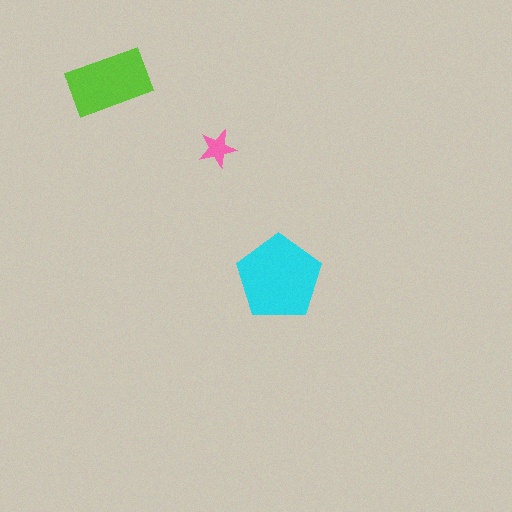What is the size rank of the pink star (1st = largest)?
3rd.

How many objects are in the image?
There are 3 objects in the image.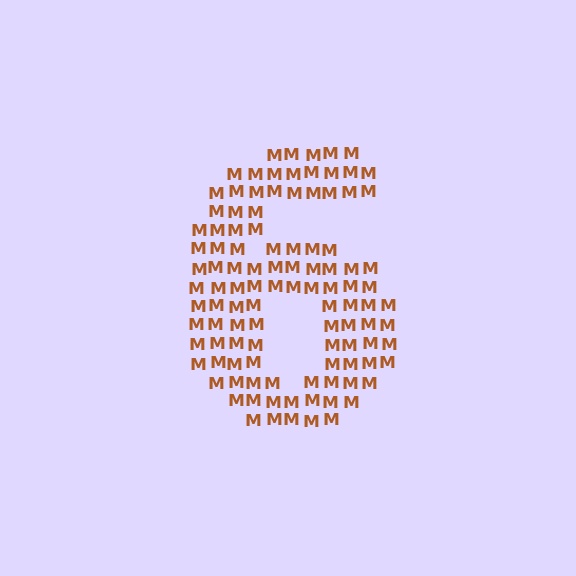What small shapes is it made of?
It is made of small letter M's.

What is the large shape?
The large shape is the digit 6.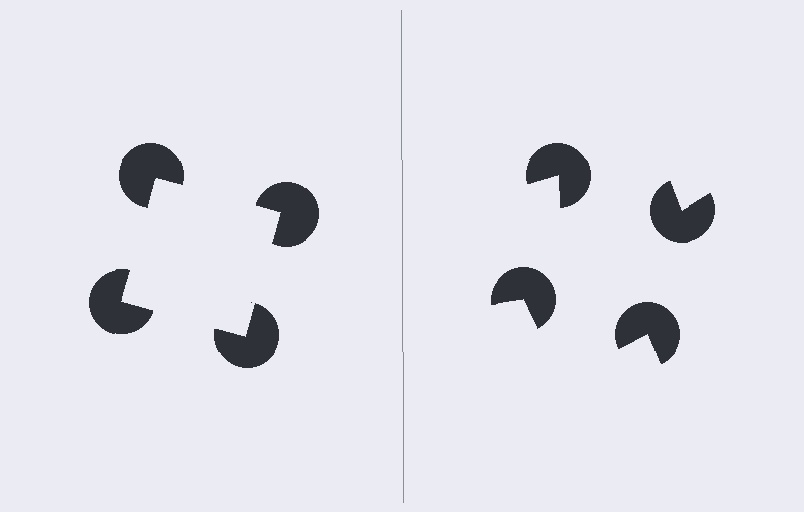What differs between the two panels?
The pac-man discs are positioned identically on both sides; only the wedge orientations differ. On the left they align to a square; on the right they are misaligned.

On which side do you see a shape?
An illusory square appears on the left side. On the right side the wedge cuts are rotated, so no coherent shape forms.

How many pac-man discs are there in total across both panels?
8 — 4 on each side.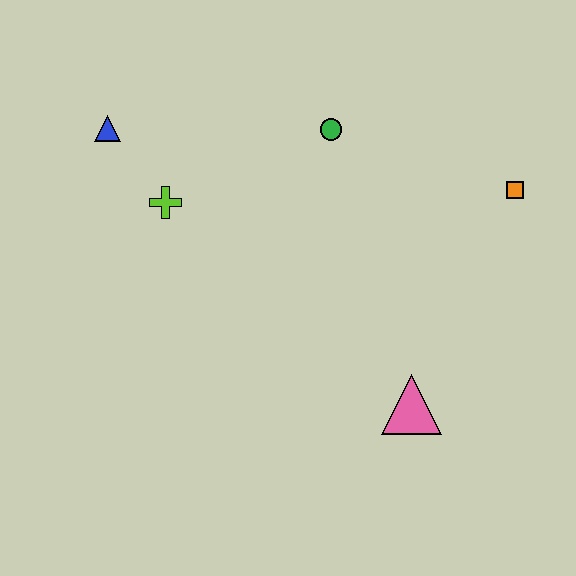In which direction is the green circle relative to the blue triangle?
The green circle is to the right of the blue triangle.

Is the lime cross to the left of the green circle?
Yes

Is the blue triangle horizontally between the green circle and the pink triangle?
No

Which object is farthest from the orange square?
The blue triangle is farthest from the orange square.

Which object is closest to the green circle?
The lime cross is closest to the green circle.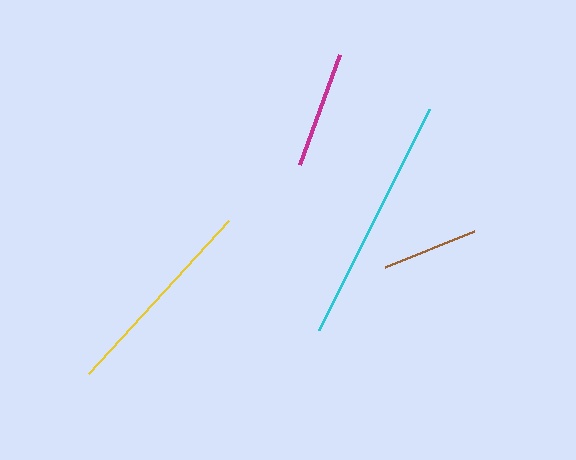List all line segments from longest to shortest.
From longest to shortest: cyan, yellow, magenta, brown.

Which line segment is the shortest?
The brown line is the shortest at approximately 96 pixels.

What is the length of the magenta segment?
The magenta segment is approximately 117 pixels long.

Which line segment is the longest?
The cyan line is the longest at approximately 247 pixels.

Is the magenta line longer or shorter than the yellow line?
The yellow line is longer than the magenta line.